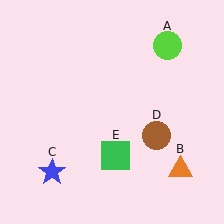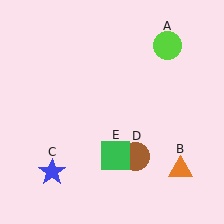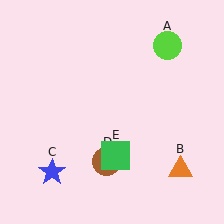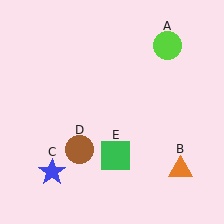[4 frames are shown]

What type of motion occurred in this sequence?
The brown circle (object D) rotated clockwise around the center of the scene.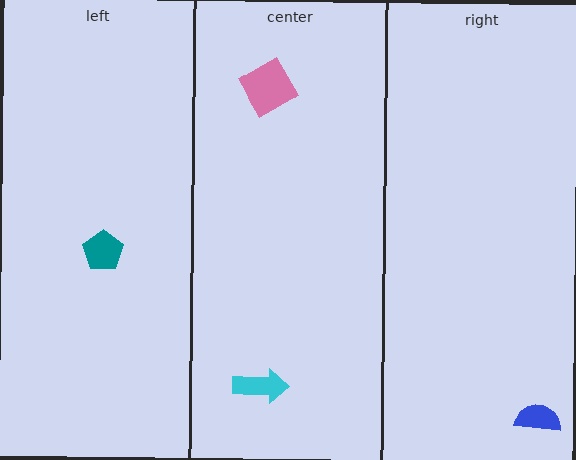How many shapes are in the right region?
1.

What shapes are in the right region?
The blue semicircle.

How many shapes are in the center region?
2.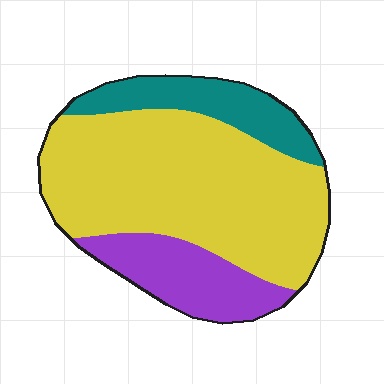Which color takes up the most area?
Yellow, at roughly 65%.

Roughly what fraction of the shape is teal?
Teal covers about 15% of the shape.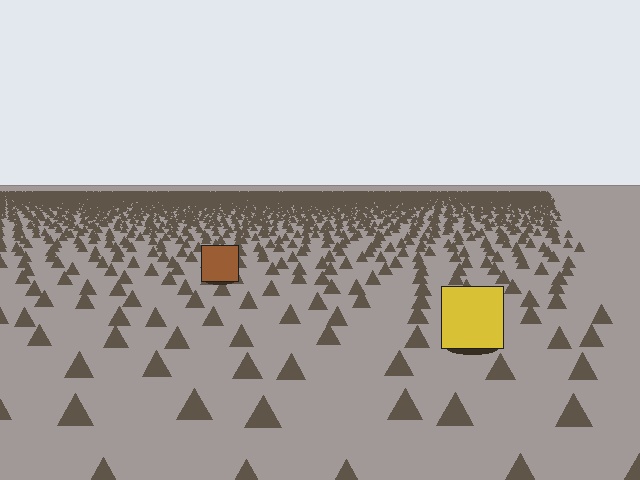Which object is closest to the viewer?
The yellow square is closest. The texture marks near it are larger and more spread out.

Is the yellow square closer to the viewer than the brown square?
Yes. The yellow square is closer — you can tell from the texture gradient: the ground texture is coarser near it.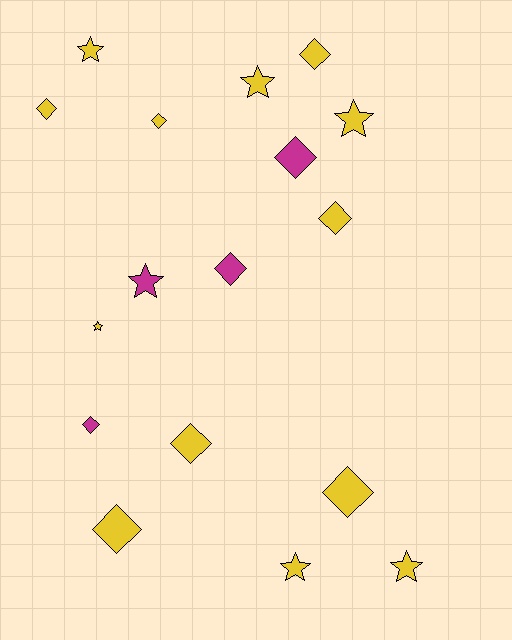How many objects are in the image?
There are 17 objects.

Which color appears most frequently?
Yellow, with 13 objects.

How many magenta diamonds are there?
There are 3 magenta diamonds.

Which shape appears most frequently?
Diamond, with 10 objects.